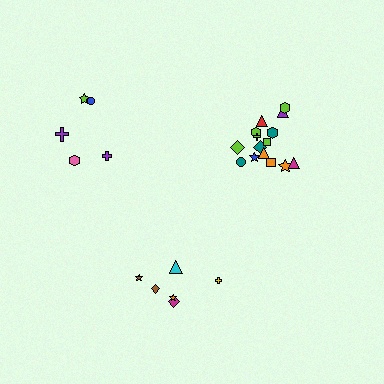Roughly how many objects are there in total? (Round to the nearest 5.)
Roughly 25 objects in total.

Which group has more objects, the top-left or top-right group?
The top-right group.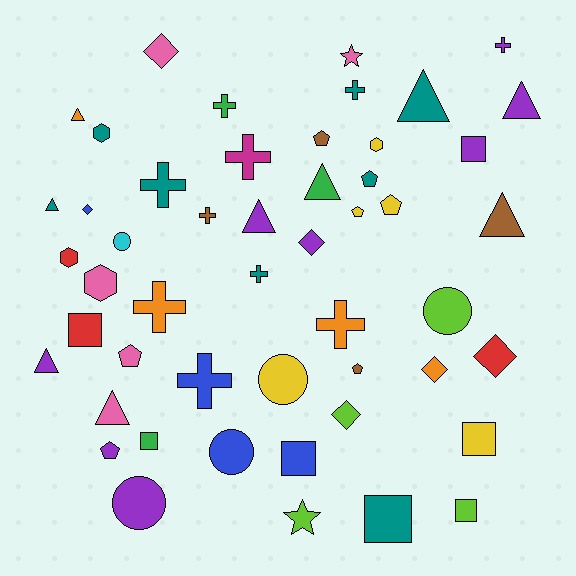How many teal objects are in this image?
There are 8 teal objects.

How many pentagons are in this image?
There are 7 pentagons.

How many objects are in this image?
There are 50 objects.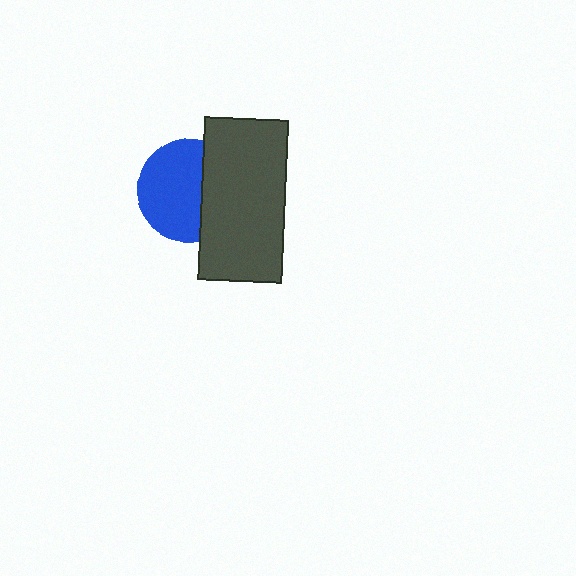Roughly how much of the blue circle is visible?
Most of it is visible (roughly 65%).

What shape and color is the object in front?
The object in front is a dark gray rectangle.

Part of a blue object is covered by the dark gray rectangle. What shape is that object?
It is a circle.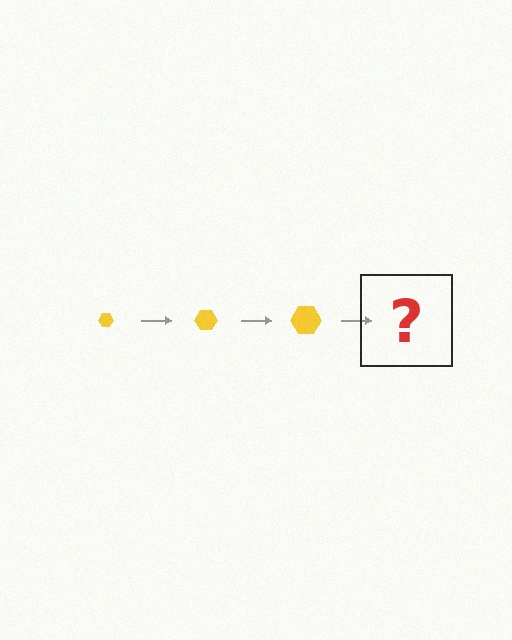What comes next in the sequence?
The next element should be a yellow hexagon, larger than the previous one.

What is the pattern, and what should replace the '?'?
The pattern is that the hexagon gets progressively larger each step. The '?' should be a yellow hexagon, larger than the previous one.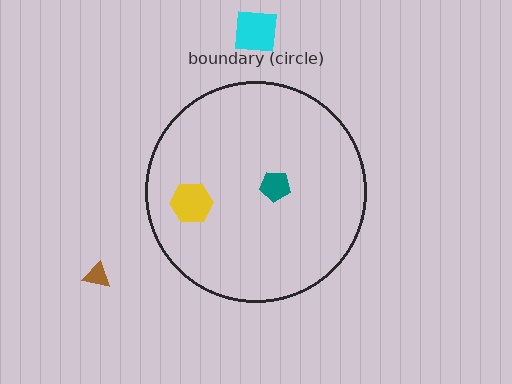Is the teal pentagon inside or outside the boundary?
Inside.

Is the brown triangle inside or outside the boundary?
Outside.